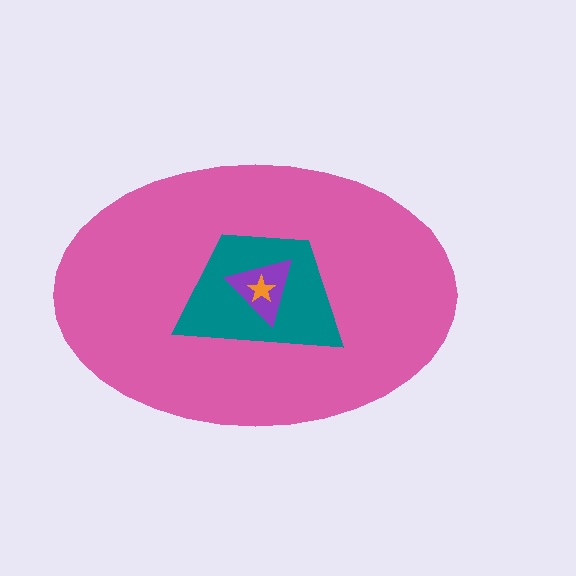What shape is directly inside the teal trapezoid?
The purple triangle.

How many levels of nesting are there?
4.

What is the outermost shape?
The pink ellipse.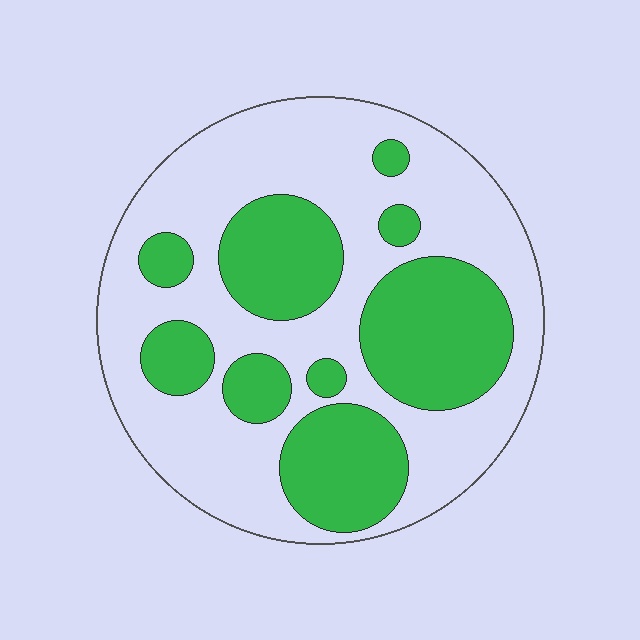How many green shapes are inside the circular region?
9.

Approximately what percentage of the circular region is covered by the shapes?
Approximately 35%.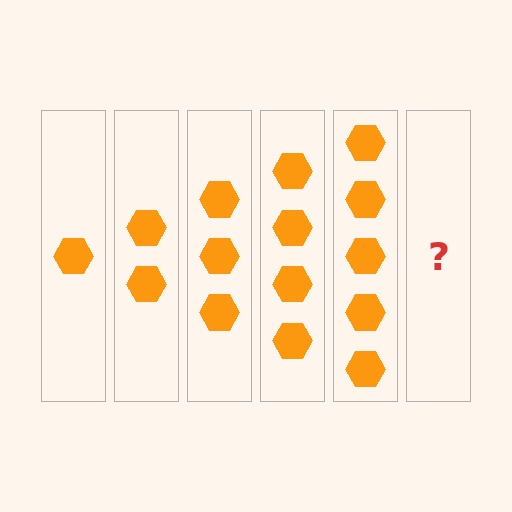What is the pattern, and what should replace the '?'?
The pattern is that each step adds one more hexagon. The '?' should be 6 hexagons.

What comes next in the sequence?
The next element should be 6 hexagons.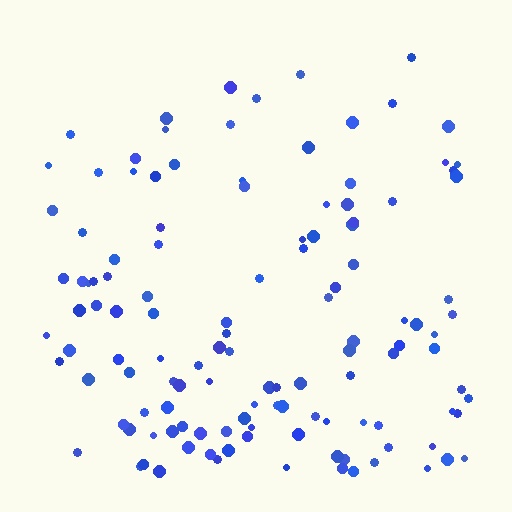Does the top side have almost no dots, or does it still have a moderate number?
Still a moderate number, just noticeably fewer than the bottom.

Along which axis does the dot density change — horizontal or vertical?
Vertical.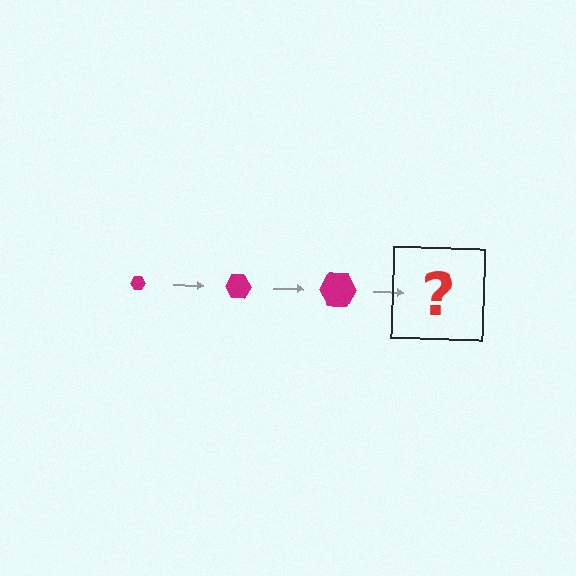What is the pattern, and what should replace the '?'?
The pattern is that the hexagon gets progressively larger each step. The '?' should be a magenta hexagon, larger than the previous one.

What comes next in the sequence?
The next element should be a magenta hexagon, larger than the previous one.